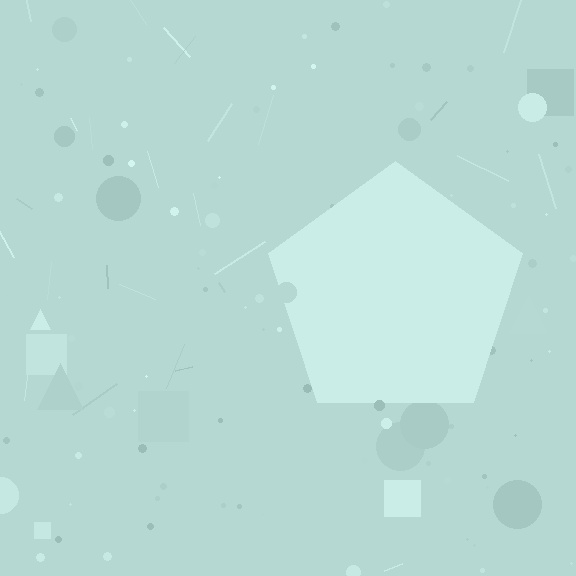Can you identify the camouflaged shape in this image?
The camouflaged shape is a pentagon.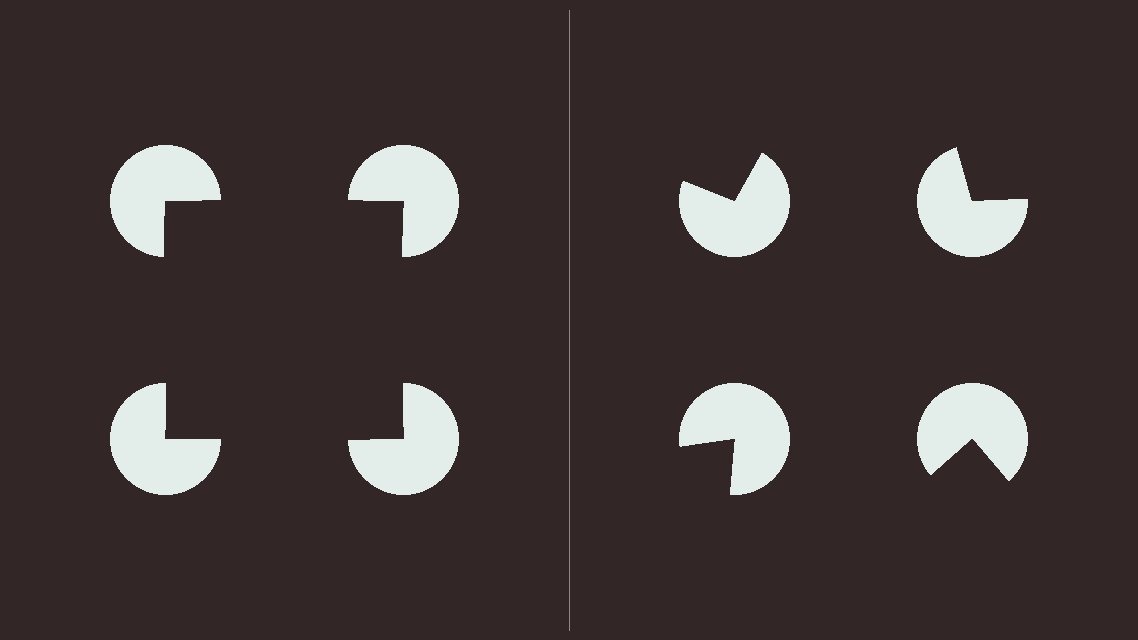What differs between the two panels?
The pac-man discs are positioned identically on both sides; only the wedge orientations differ. On the left they align to a square; on the right they are misaligned.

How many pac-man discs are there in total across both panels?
8 — 4 on each side.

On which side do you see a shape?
An illusory square appears on the left side. On the right side the wedge cuts are rotated, so no coherent shape forms.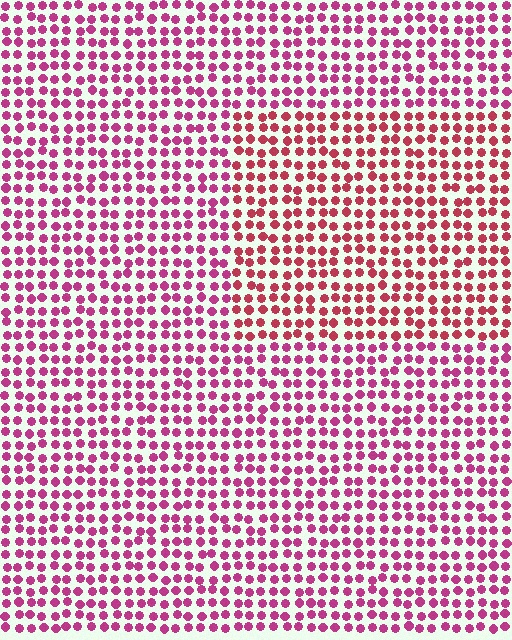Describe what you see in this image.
The image is filled with small magenta elements in a uniform arrangement. A rectangle-shaped region is visible where the elements are tinted to a slightly different hue, forming a subtle color boundary.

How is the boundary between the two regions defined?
The boundary is defined purely by a slight shift in hue (about 25 degrees). Spacing, size, and orientation are identical on both sides.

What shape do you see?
I see a rectangle.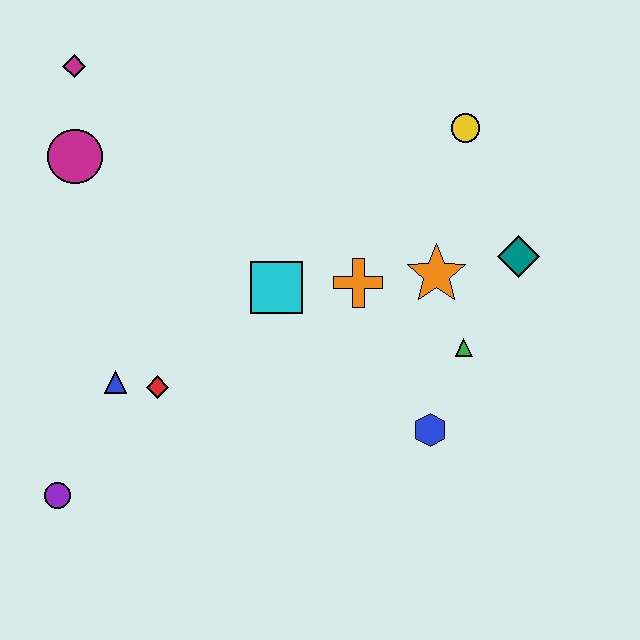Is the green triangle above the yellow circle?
No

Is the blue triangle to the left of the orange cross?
Yes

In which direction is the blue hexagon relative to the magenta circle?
The blue hexagon is to the right of the magenta circle.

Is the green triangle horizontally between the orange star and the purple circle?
No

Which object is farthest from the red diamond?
The yellow circle is farthest from the red diamond.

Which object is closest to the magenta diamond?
The magenta circle is closest to the magenta diamond.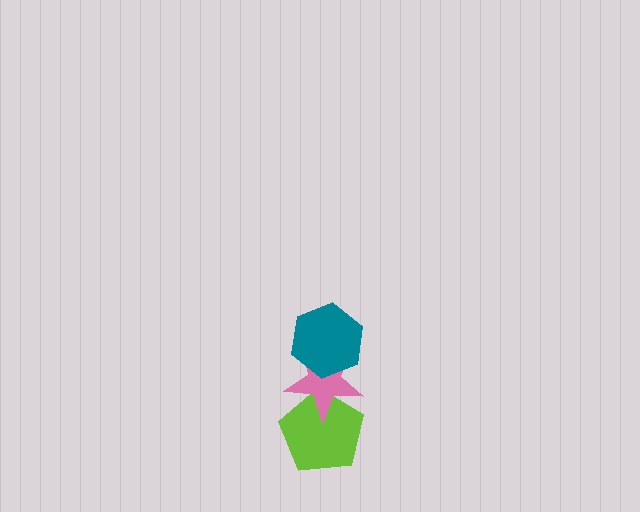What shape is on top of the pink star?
The teal hexagon is on top of the pink star.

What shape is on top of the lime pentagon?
The pink star is on top of the lime pentagon.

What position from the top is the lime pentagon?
The lime pentagon is 3rd from the top.